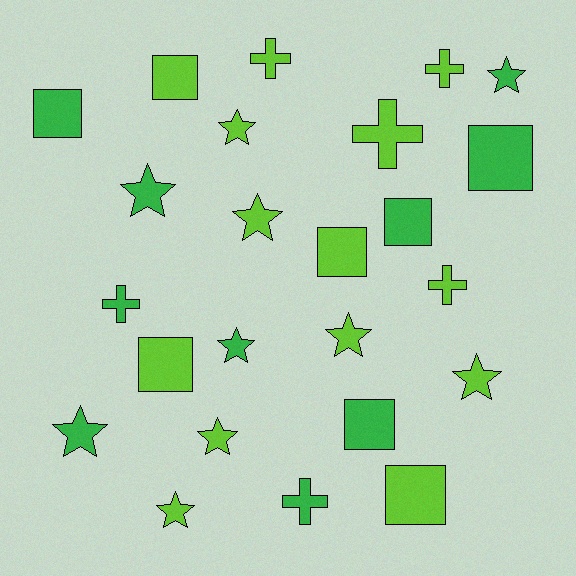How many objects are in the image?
There are 24 objects.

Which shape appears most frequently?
Star, with 10 objects.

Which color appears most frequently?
Lime, with 14 objects.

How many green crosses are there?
There are 2 green crosses.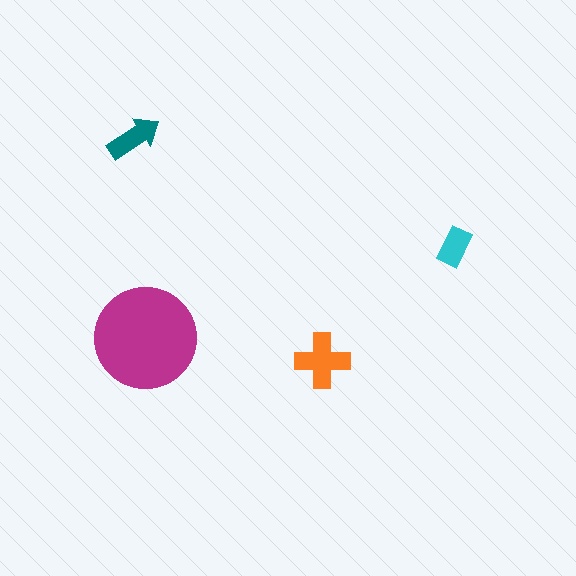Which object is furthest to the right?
The cyan rectangle is rightmost.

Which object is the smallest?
The cyan rectangle.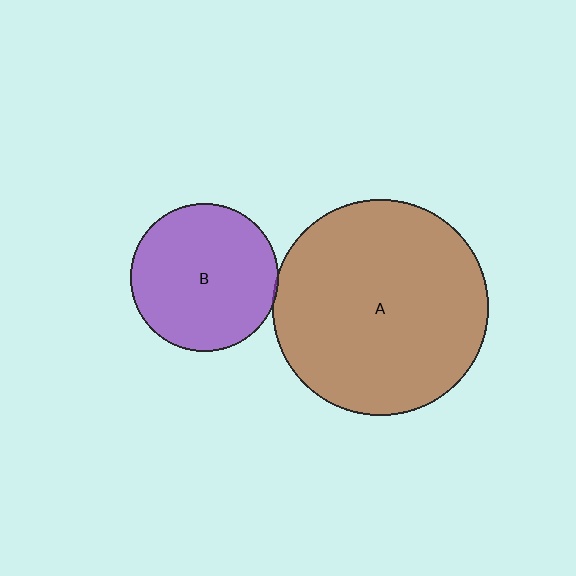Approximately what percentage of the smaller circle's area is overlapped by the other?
Approximately 5%.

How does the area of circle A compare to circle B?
Approximately 2.1 times.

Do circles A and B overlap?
Yes.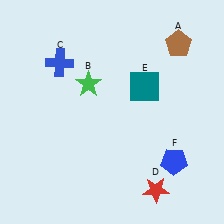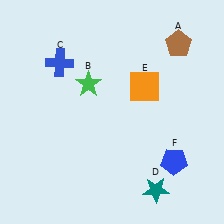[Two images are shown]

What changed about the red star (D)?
In Image 1, D is red. In Image 2, it changed to teal.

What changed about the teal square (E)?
In Image 1, E is teal. In Image 2, it changed to orange.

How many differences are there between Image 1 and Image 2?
There are 2 differences between the two images.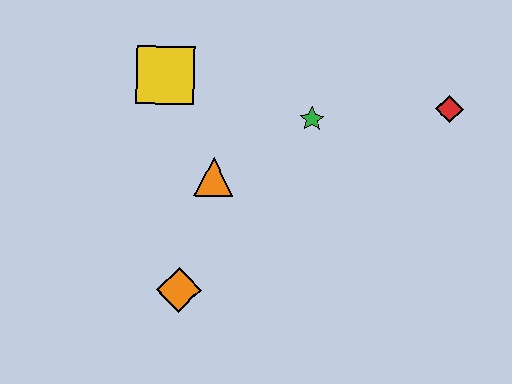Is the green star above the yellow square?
No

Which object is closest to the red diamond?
The green star is closest to the red diamond.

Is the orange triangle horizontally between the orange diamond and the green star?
Yes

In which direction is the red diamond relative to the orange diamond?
The red diamond is to the right of the orange diamond.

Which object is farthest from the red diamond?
The orange diamond is farthest from the red diamond.